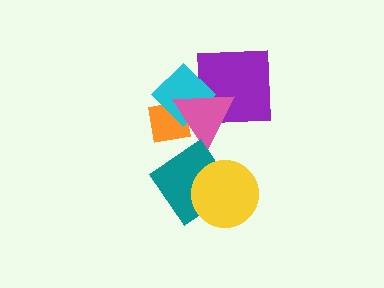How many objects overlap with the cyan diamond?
3 objects overlap with the cyan diamond.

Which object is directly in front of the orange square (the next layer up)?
The cyan diamond is directly in front of the orange square.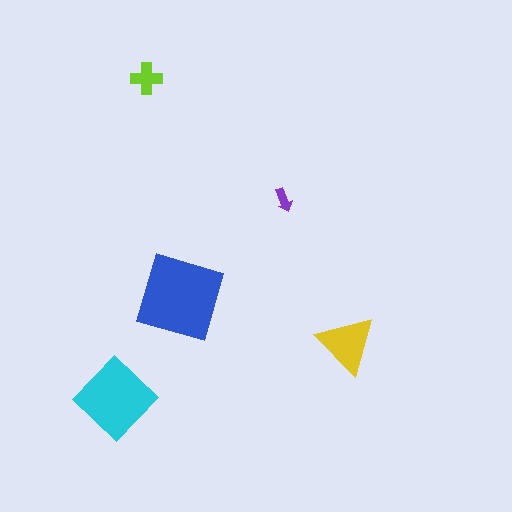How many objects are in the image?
There are 5 objects in the image.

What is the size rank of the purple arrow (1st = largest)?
5th.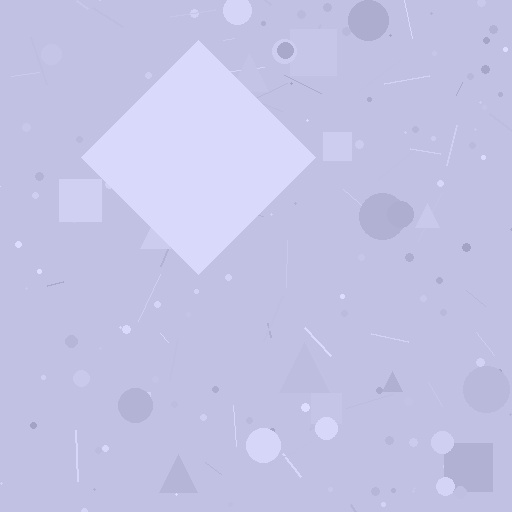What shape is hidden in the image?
A diamond is hidden in the image.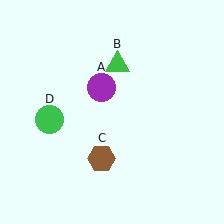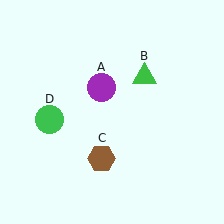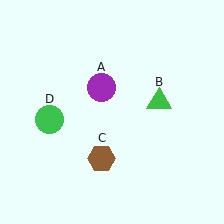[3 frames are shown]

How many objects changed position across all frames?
1 object changed position: green triangle (object B).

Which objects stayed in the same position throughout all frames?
Purple circle (object A) and brown hexagon (object C) and green circle (object D) remained stationary.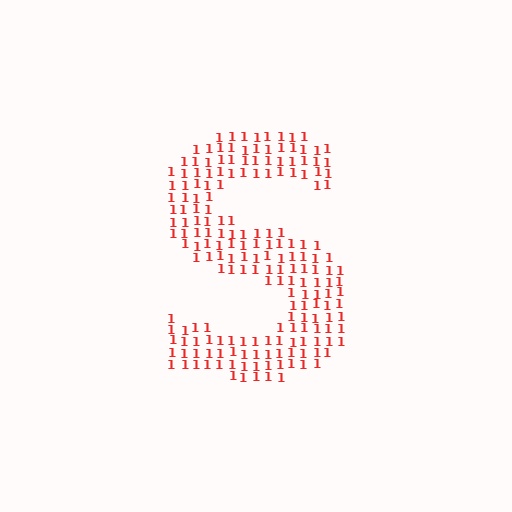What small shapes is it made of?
It is made of small digit 1's.